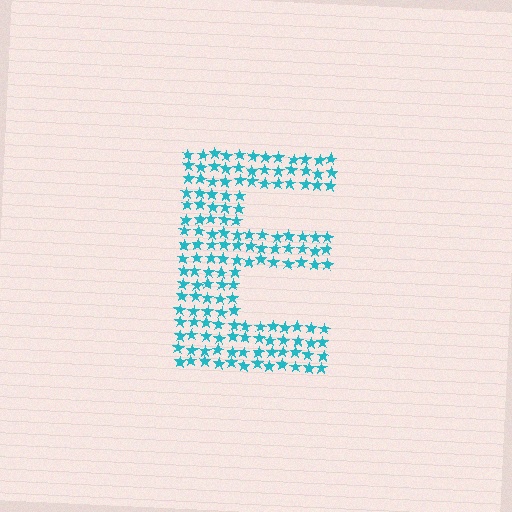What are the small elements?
The small elements are stars.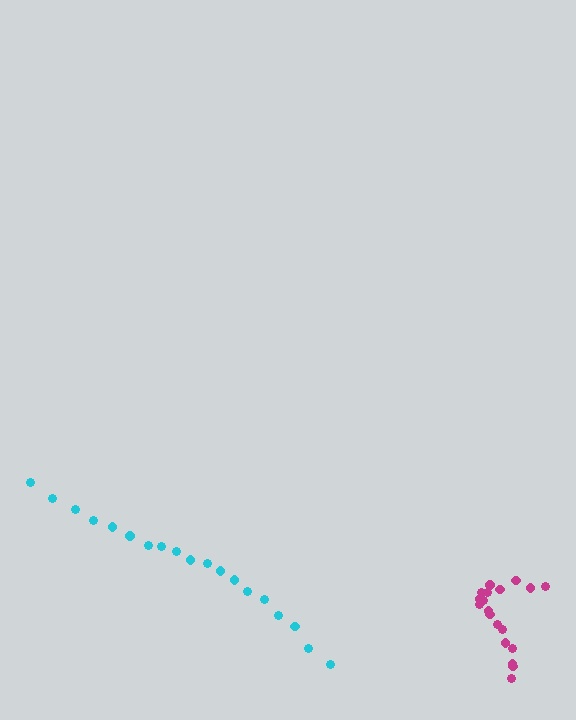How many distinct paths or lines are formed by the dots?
There are 2 distinct paths.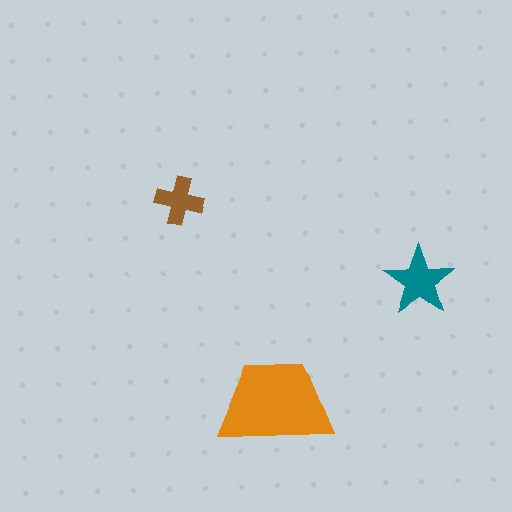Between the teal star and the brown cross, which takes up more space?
The teal star.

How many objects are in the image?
There are 3 objects in the image.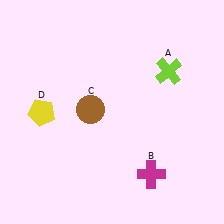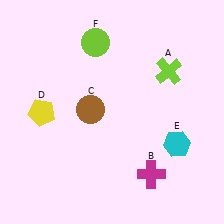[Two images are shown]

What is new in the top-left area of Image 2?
A lime circle (F) was added in the top-left area of Image 2.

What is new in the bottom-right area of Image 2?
A cyan hexagon (E) was added in the bottom-right area of Image 2.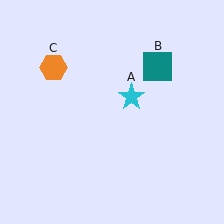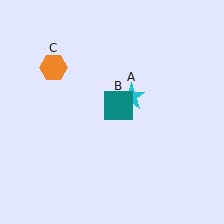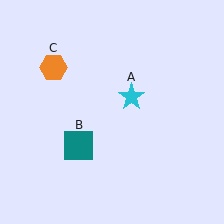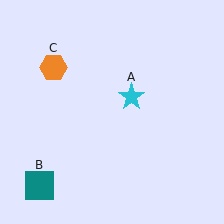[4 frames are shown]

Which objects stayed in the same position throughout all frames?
Cyan star (object A) and orange hexagon (object C) remained stationary.